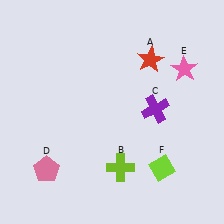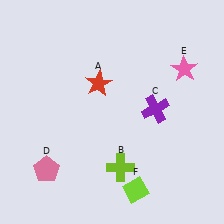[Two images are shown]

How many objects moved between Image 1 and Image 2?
2 objects moved between the two images.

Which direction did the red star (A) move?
The red star (A) moved left.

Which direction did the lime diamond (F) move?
The lime diamond (F) moved left.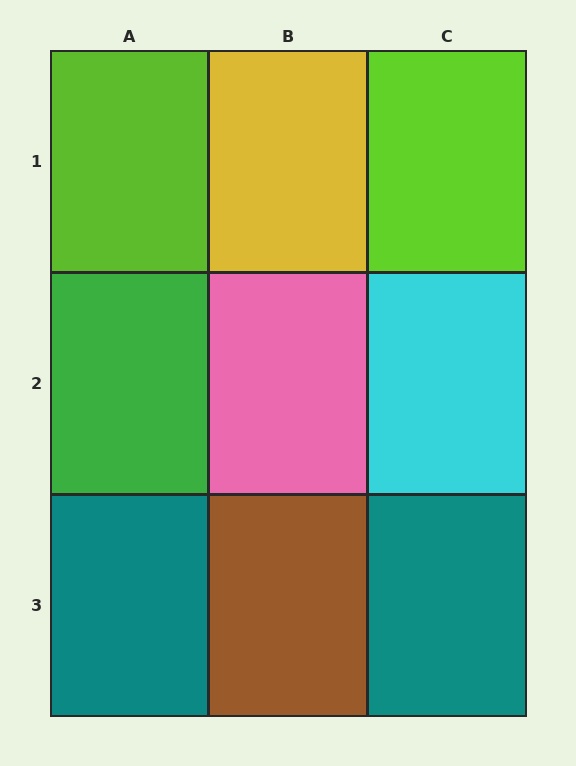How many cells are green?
1 cell is green.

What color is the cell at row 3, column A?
Teal.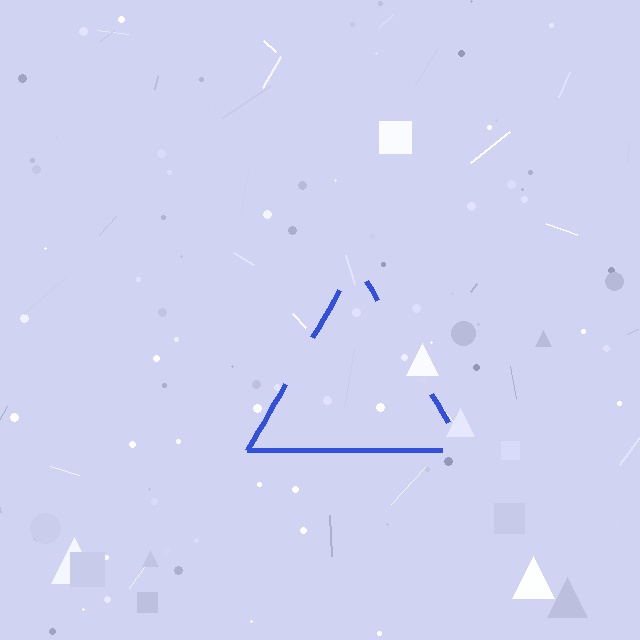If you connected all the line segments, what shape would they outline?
They would outline a triangle.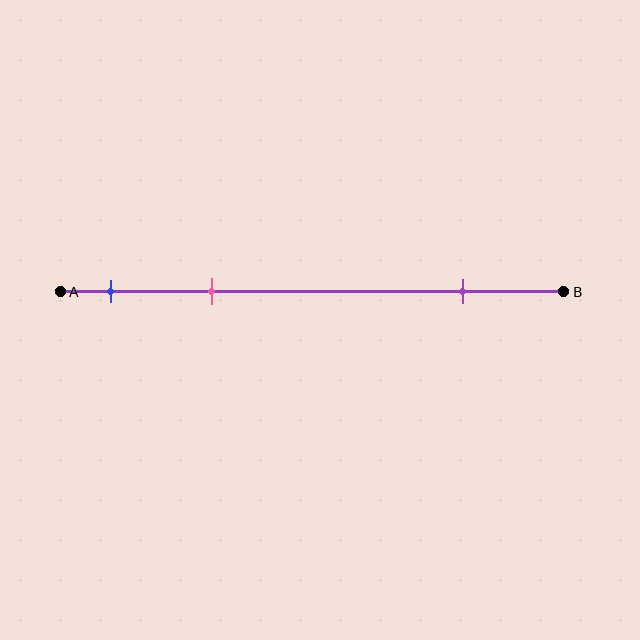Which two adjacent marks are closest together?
The blue and pink marks are the closest adjacent pair.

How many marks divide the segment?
There are 3 marks dividing the segment.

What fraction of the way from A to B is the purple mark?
The purple mark is approximately 80% (0.8) of the way from A to B.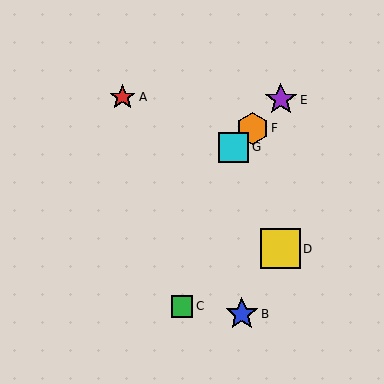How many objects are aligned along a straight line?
3 objects (E, F, G) are aligned along a straight line.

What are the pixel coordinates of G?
Object G is at (234, 147).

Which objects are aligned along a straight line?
Objects E, F, G are aligned along a straight line.